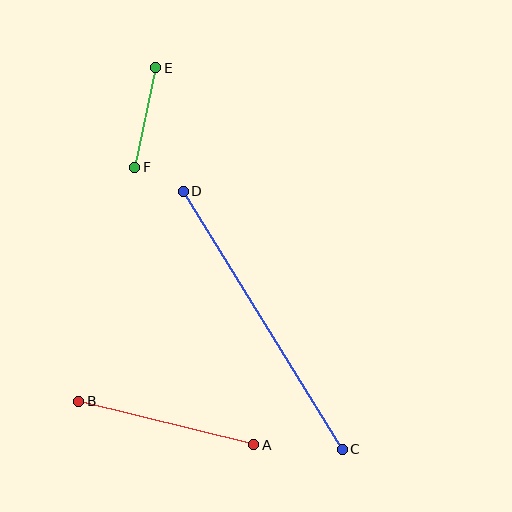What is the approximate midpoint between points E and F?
The midpoint is at approximately (145, 117) pixels.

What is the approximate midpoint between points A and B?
The midpoint is at approximately (166, 423) pixels.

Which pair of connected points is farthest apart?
Points C and D are farthest apart.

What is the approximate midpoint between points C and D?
The midpoint is at approximately (263, 320) pixels.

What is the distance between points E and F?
The distance is approximately 101 pixels.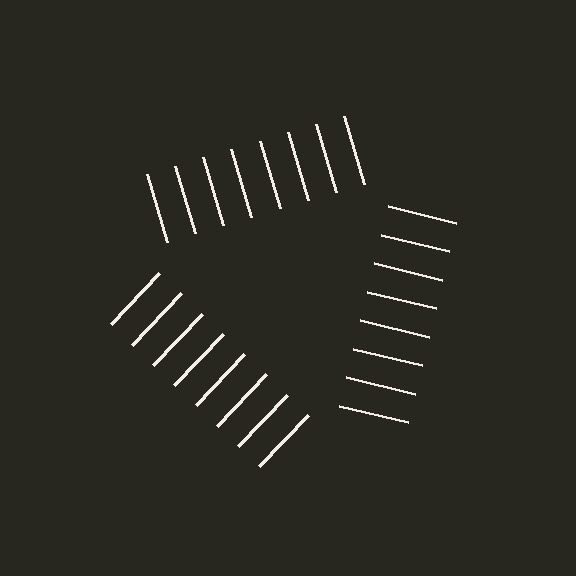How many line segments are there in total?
24 — 8 along each of the 3 edges.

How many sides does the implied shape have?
3 sides — the line-ends trace a triangle.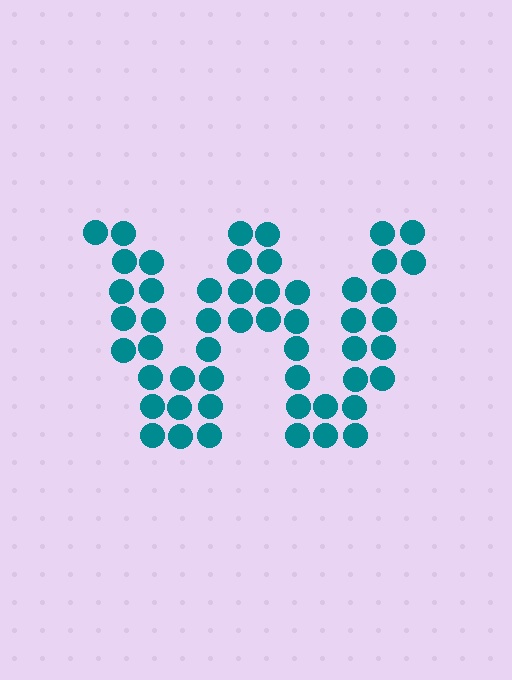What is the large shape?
The large shape is the letter W.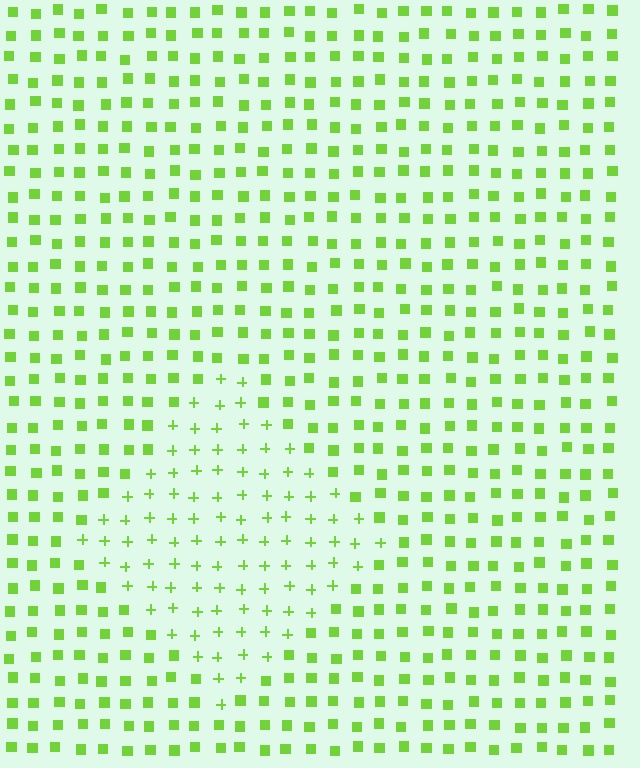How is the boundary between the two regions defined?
The boundary is defined by a change in element shape: plus signs inside vs. squares outside. All elements share the same color and spacing.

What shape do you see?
I see a diamond.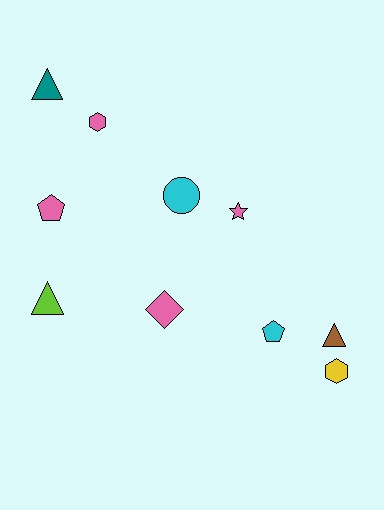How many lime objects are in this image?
There is 1 lime object.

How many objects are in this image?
There are 10 objects.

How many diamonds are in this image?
There is 1 diamond.